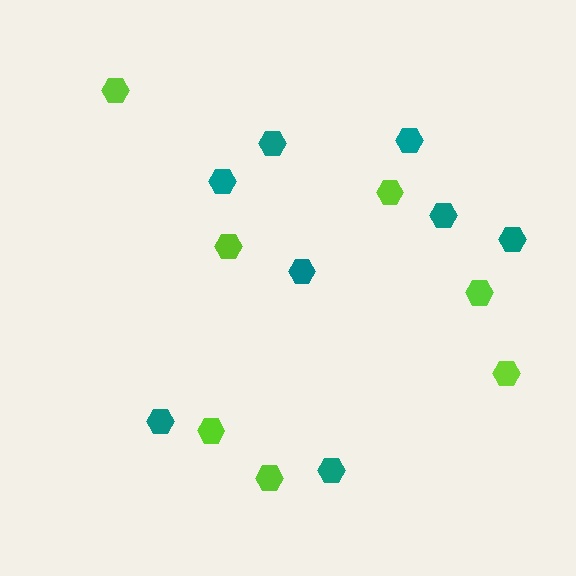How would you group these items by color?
There are 2 groups: one group of teal hexagons (8) and one group of lime hexagons (7).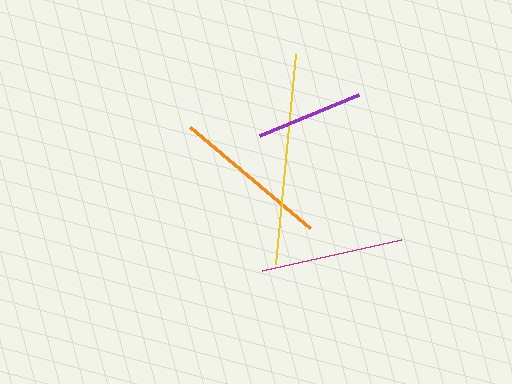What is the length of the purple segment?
The purple segment is approximately 108 pixels long.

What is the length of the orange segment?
The orange segment is approximately 157 pixels long.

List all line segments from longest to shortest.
From longest to shortest: yellow, orange, magenta, purple.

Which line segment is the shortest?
The purple line is the shortest at approximately 108 pixels.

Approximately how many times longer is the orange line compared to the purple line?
The orange line is approximately 1.5 times the length of the purple line.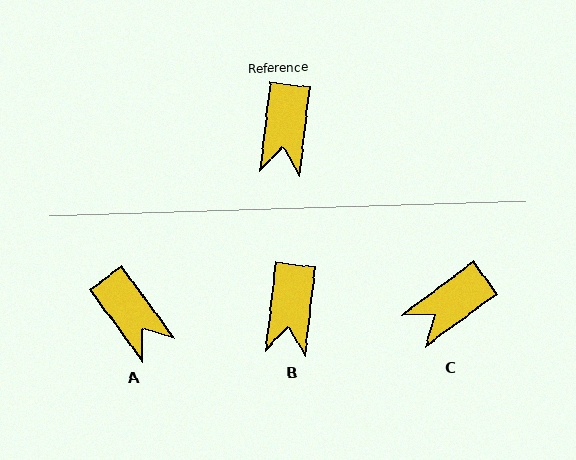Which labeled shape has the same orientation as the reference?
B.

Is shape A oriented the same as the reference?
No, it is off by about 43 degrees.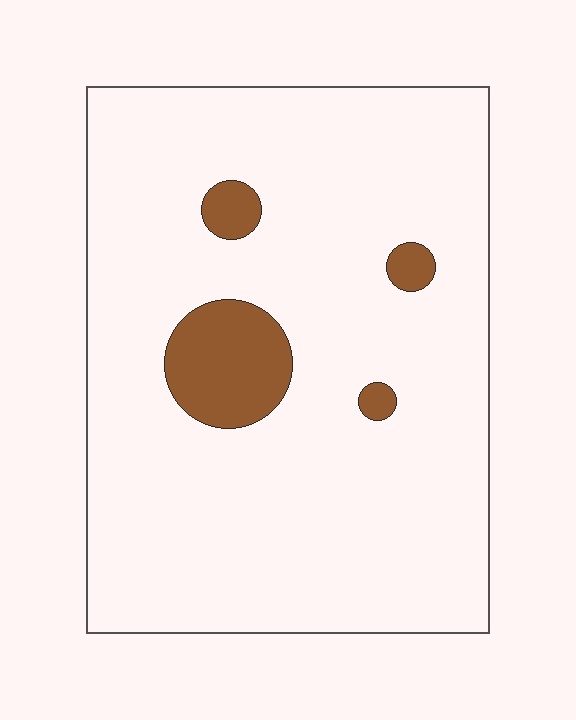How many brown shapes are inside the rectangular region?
4.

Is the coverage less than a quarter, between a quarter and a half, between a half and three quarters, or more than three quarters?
Less than a quarter.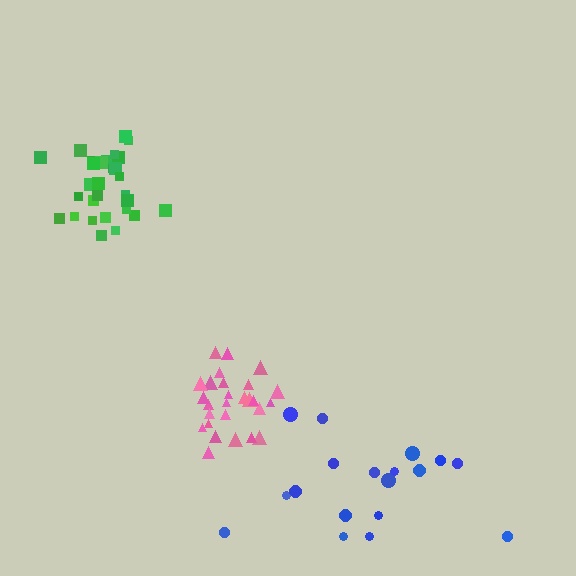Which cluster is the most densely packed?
Green.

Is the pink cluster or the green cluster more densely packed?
Green.